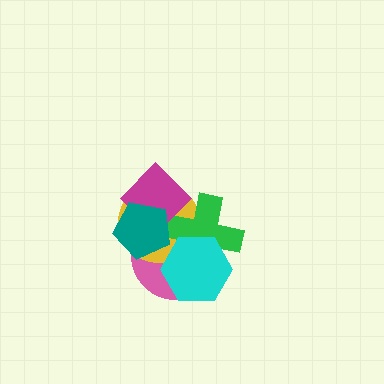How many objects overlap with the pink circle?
5 objects overlap with the pink circle.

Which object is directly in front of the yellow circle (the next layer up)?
The green cross is directly in front of the yellow circle.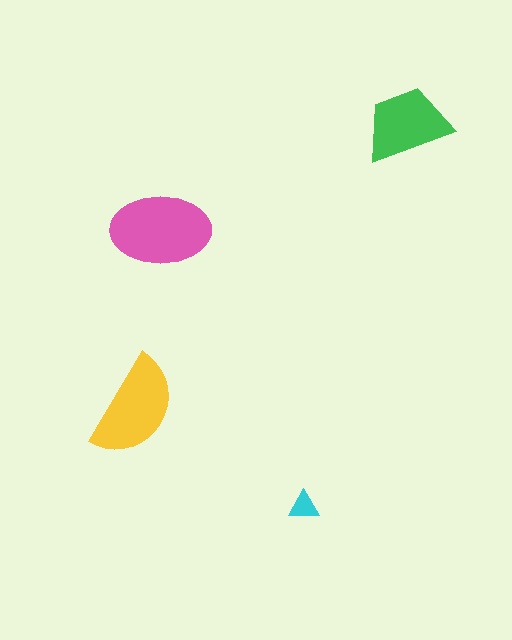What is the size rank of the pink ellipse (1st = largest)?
1st.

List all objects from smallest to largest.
The cyan triangle, the green trapezoid, the yellow semicircle, the pink ellipse.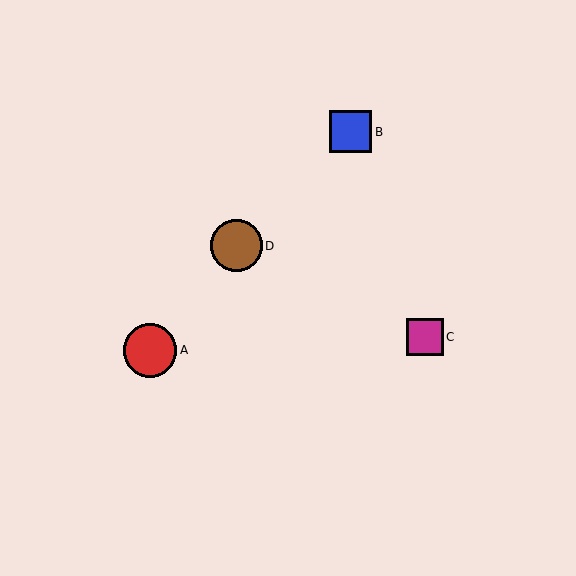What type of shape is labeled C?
Shape C is a magenta square.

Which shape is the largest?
The red circle (labeled A) is the largest.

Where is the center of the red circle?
The center of the red circle is at (150, 350).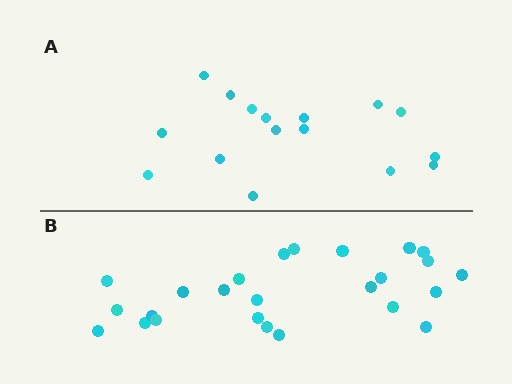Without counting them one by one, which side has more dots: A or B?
Region B (the bottom region) has more dots.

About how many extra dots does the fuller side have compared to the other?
Region B has roughly 8 or so more dots than region A.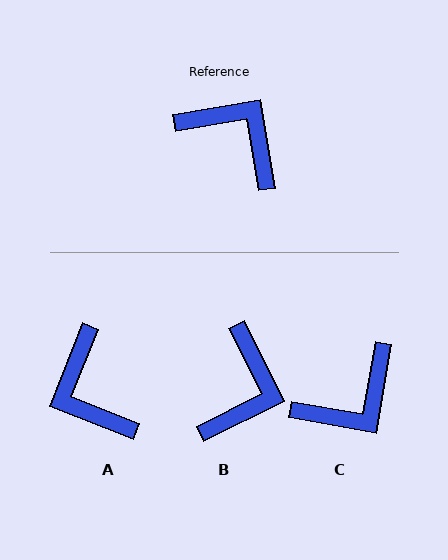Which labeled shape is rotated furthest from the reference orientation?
A, about 149 degrees away.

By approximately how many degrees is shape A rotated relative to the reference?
Approximately 149 degrees counter-clockwise.